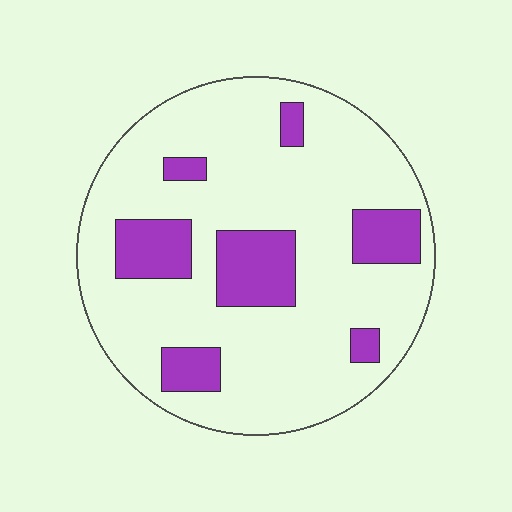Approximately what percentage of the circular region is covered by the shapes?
Approximately 20%.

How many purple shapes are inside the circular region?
7.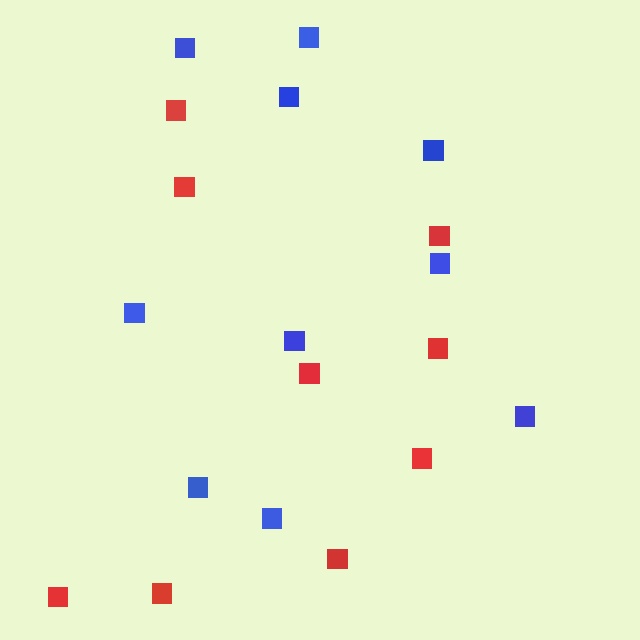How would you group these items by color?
There are 2 groups: one group of red squares (9) and one group of blue squares (10).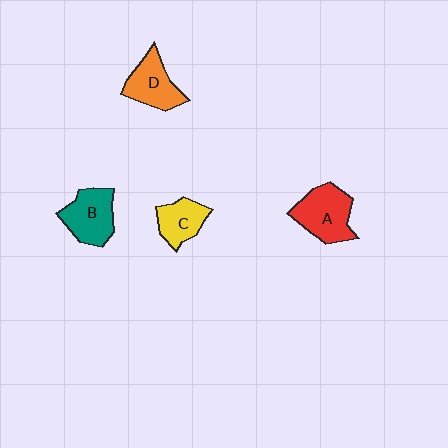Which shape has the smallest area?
Shape C (yellow).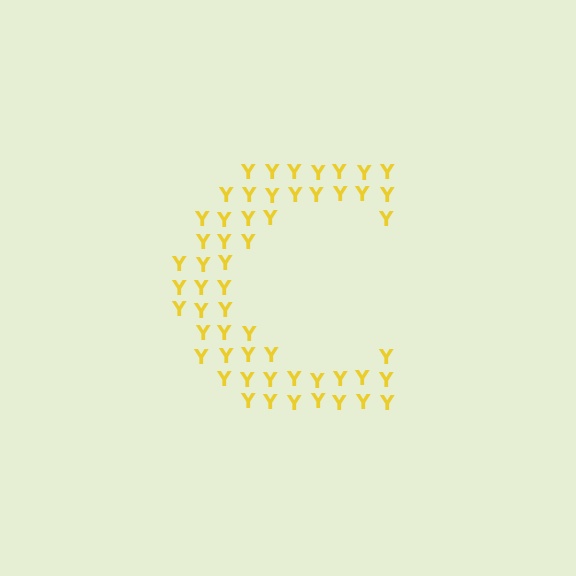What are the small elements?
The small elements are letter Y's.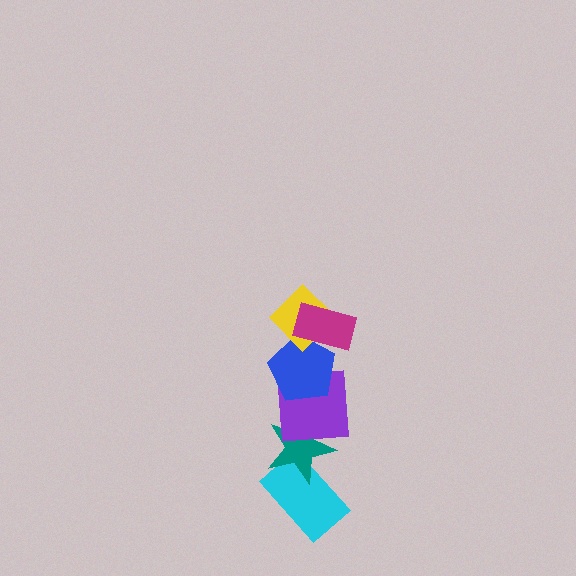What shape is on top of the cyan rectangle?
The teal star is on top of the cyan rectangle.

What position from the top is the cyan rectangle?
The cyan rectangle is 6th from the top.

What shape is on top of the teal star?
The purple square is on top of the teal star.